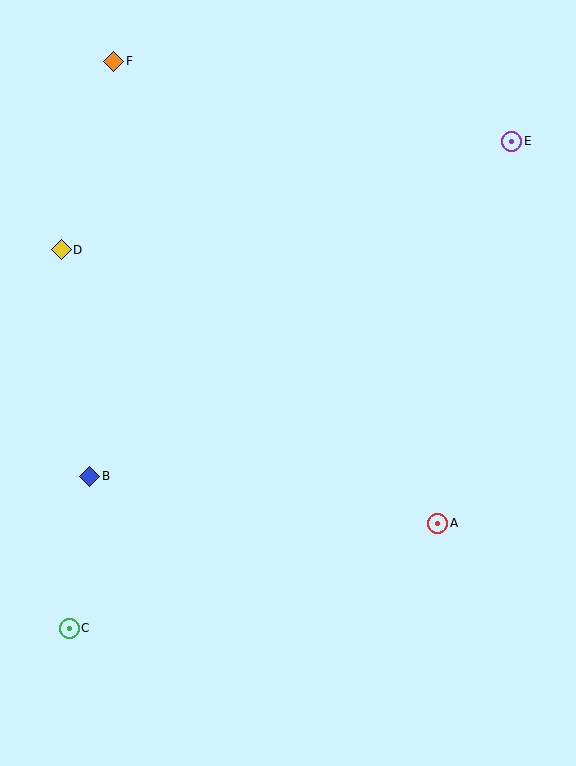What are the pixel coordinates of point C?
Point C is at (69, 628).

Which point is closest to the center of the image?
Point A at (438, 523) is closest to the center.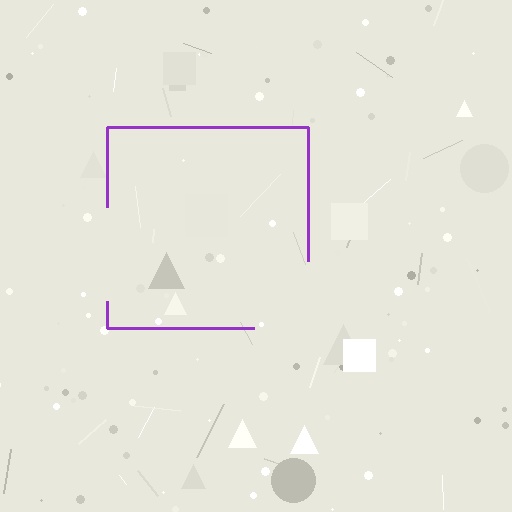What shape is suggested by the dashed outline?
The dashed outline suggests a square.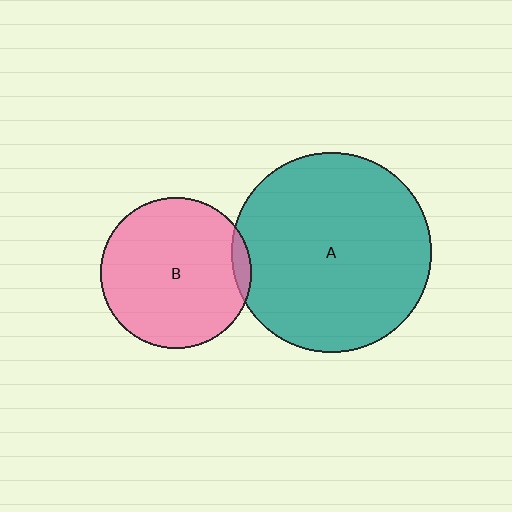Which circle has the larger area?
Circle A (teal).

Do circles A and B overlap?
Yes.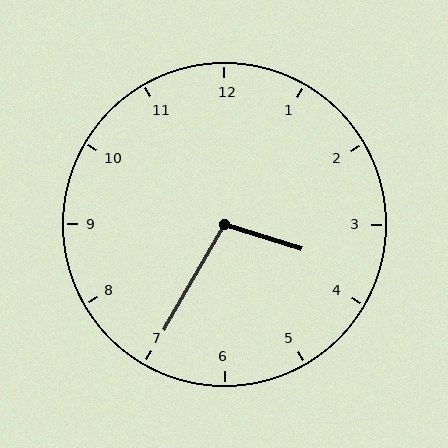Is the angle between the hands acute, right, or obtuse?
It is obtuse.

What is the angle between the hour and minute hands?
Approximately 102 degrees.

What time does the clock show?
3:35.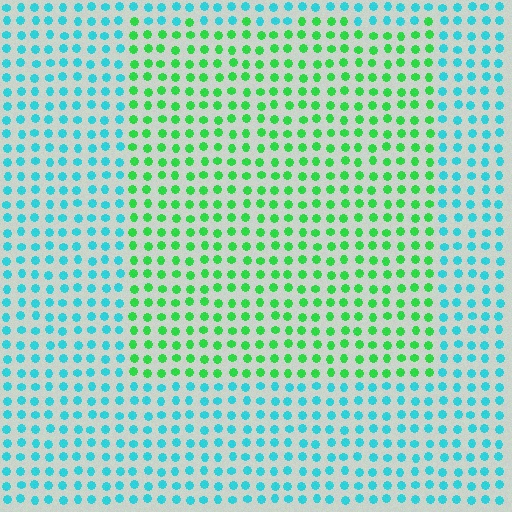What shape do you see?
I see a rectangle.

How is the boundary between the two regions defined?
The boundary is defined purely by a slight shift in hue (about 55 degrees). Spacing, size, and orientation are identical on both sides.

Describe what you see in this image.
The image is filled with small cyan elements in a uniform arrangement. A rectangle-shaped region is visible where the elements are tinted to a slightly different hue, forming a subtle color boundary.